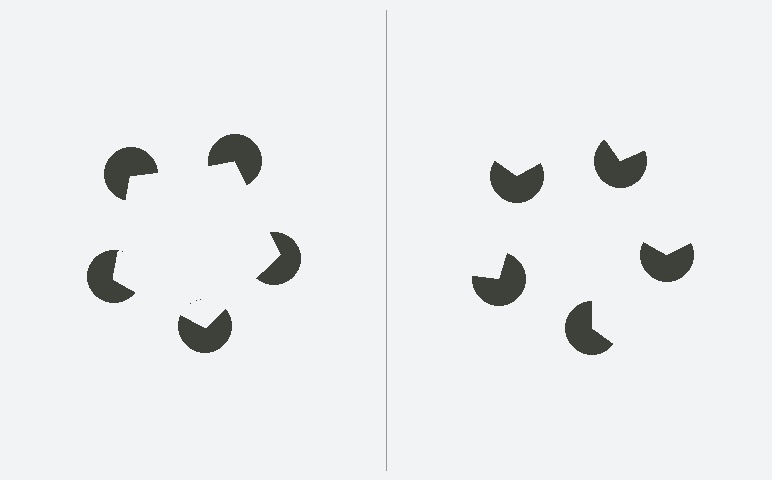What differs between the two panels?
The pac-man discs are positioned identically on both sides; only the wedge orientations differ. On the left they align to a pentagon; on the right they are misaligned.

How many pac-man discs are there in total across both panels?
10 — 5 on each side.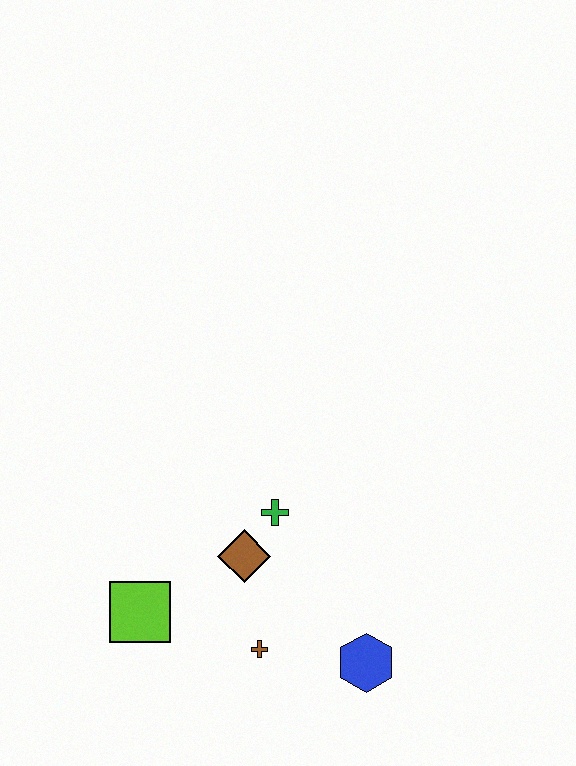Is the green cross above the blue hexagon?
Yes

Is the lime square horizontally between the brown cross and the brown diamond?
No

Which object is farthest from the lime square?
The blue hexagon is farthest from the lime square.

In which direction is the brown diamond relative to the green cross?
The brown diamond is below the green cross.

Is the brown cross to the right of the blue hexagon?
No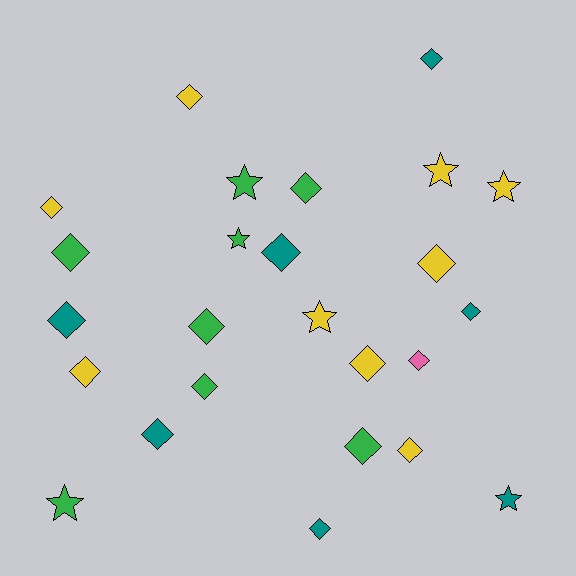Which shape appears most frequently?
Diamond, with 18 objects.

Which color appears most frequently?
Yellow, with 9 objects.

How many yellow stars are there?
There are 3 yellow stars.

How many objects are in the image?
There are 25 objects.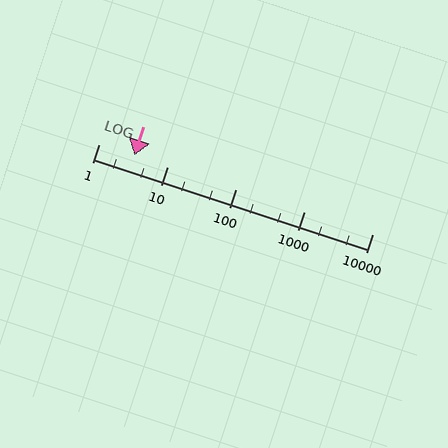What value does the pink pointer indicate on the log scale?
The pointer indicates approximately 3.3.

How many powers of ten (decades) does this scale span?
The scale spans 4 decades, from 1 to 10000.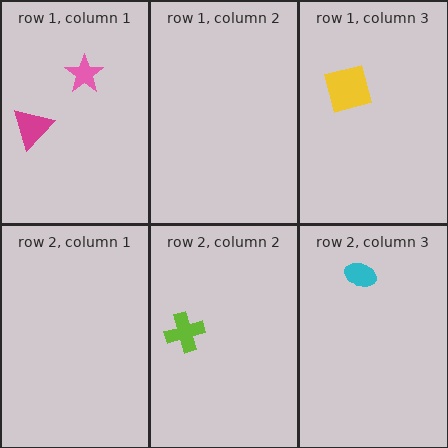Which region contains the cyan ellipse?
The row 2, column 3 region.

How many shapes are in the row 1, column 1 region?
2.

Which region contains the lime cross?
The row 2, column 2 region.